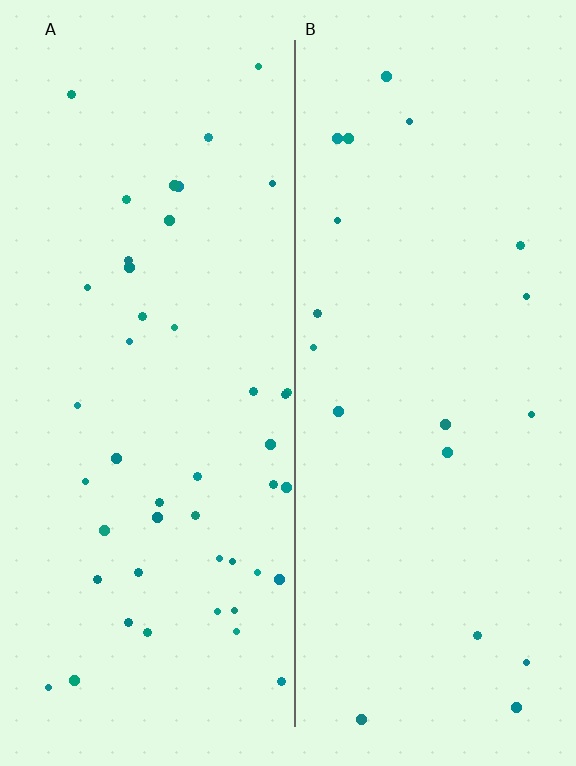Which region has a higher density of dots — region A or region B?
A (the left).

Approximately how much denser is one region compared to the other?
Approximately 2.3× — region A over region B.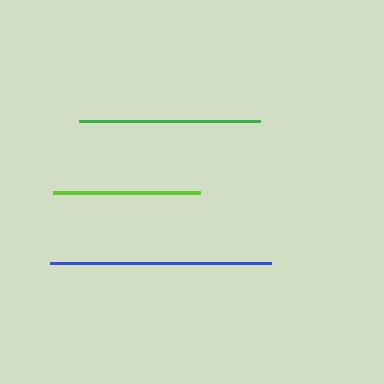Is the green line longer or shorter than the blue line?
The blue line is longer than the green line.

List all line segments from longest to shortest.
From longest to shortest: blue, green, lime.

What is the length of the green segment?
The green segment is approximately 181 pixels long.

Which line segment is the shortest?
The lime line is the shortest at approximately 147 pixels.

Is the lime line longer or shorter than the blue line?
The blue line is longer than the lime line.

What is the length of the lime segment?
The lime segment is approximately 147 pixels long.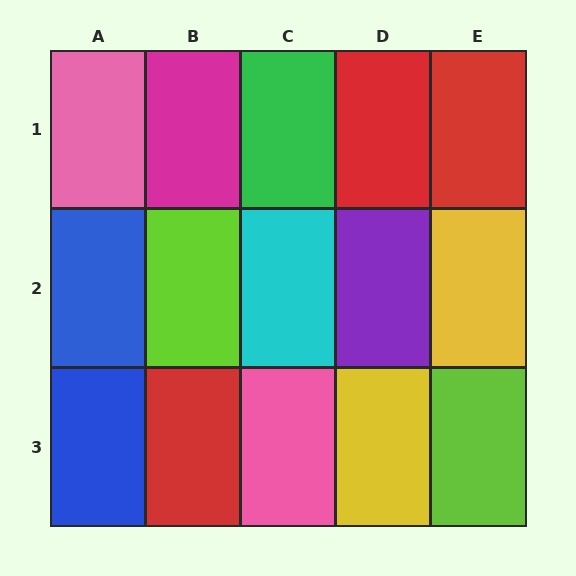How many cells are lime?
2 cells are lime.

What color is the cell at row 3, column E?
Lime.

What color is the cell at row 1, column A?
Pink.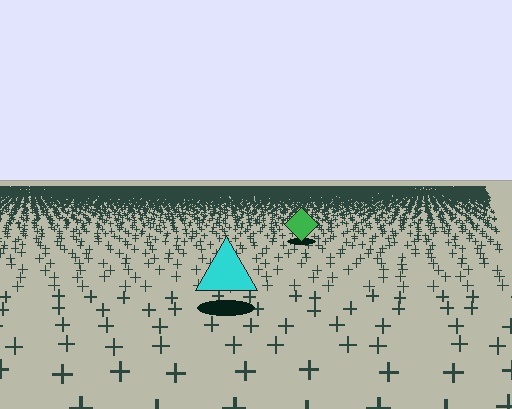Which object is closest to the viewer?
The cyan triangle is closest. The texture marks near it are larger and more spread out.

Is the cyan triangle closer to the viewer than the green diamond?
Yes. The cyan triangle is closer — you can tell from the texture gradient: the ground texture is coarser near it.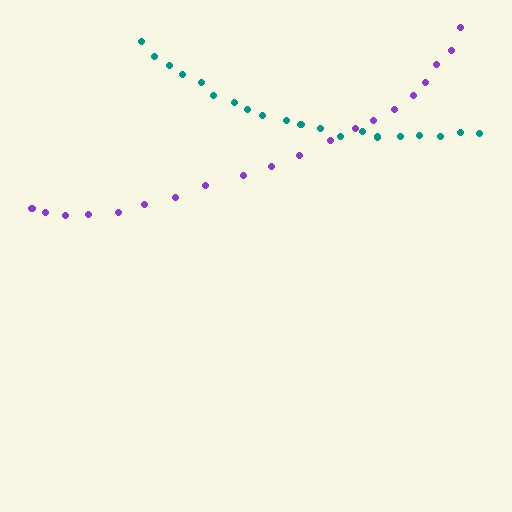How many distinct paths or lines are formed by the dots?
There are 2 distinct paths.